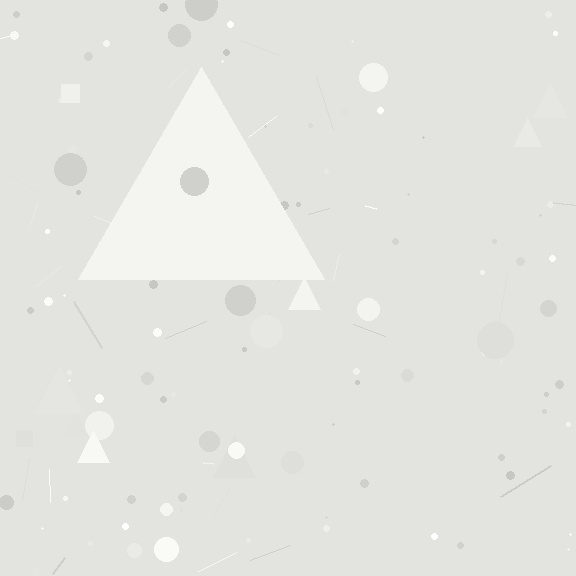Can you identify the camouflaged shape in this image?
The camouflaged shape is a triangle.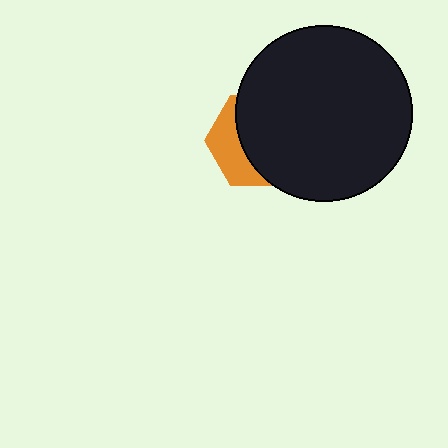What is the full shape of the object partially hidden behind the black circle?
The partially hidden object is an orange hexagon.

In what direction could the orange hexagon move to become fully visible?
The orange hexagon could move left. That would shift it out from behind the black circle entirely.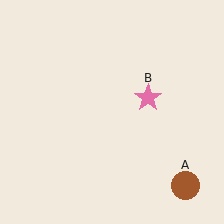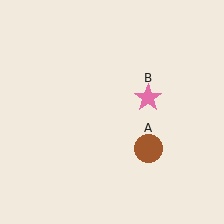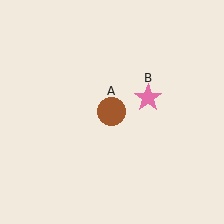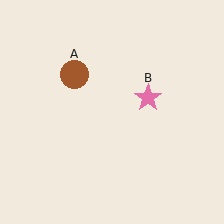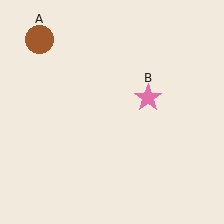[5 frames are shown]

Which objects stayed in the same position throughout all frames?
Pink star (object B) remained stationary.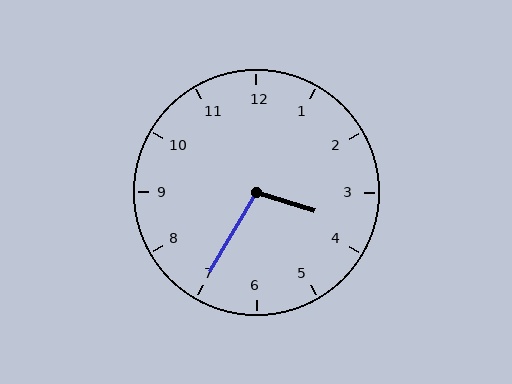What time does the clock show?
3:35.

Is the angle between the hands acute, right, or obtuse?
It is obtuse.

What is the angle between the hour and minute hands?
Approximately 102 degrees.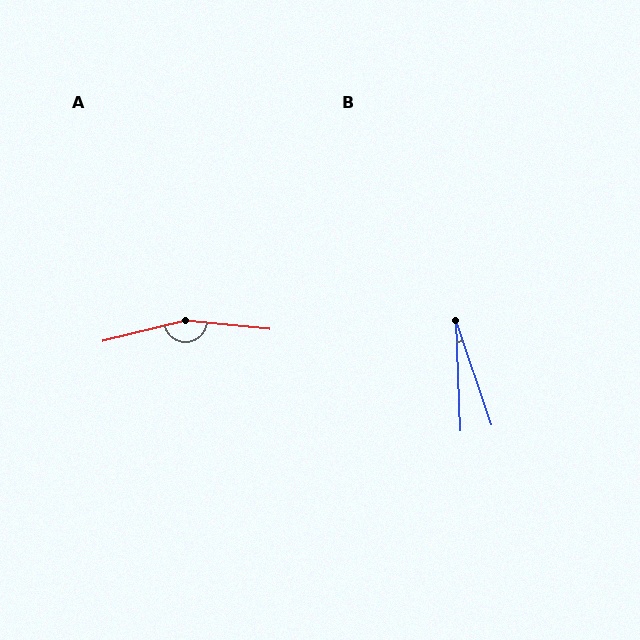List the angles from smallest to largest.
B (16°), A (160°).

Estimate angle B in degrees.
Approximately 16 degrees.